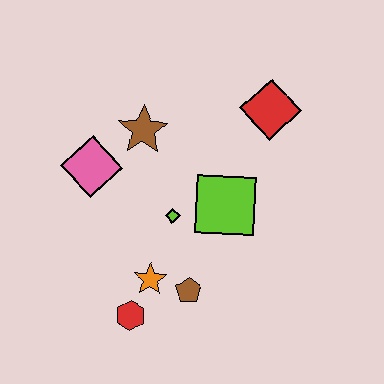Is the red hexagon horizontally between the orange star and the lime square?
No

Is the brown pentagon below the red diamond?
Yes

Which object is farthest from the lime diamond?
The red diamond is farthest from the lime diamond.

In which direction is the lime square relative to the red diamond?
The lime square is below the red diamond.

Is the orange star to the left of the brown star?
No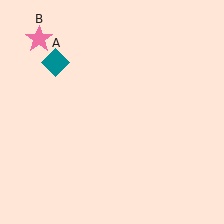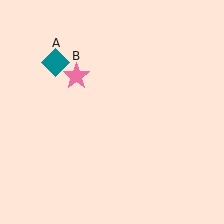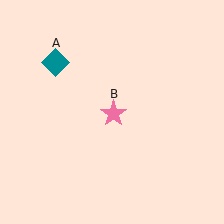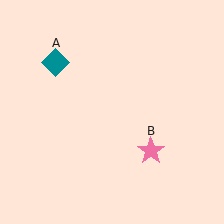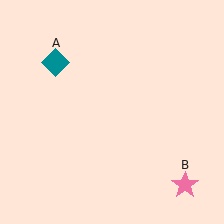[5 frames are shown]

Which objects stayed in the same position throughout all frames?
Teal diamond (object A) remained stationary.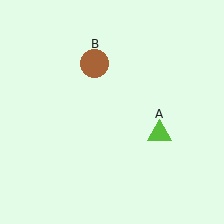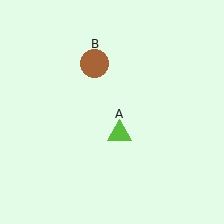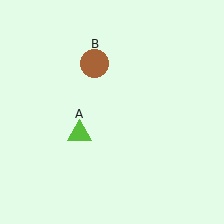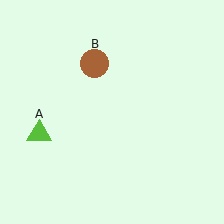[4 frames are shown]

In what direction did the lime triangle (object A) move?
The lime triangle (object A) moved left.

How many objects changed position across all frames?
1 object changed position: lime triangle (object A).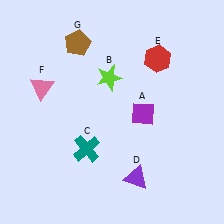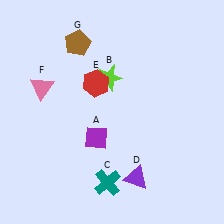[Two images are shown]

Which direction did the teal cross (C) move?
The teal cross (C) moved down.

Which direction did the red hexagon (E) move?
The red hexagon (E) moved left.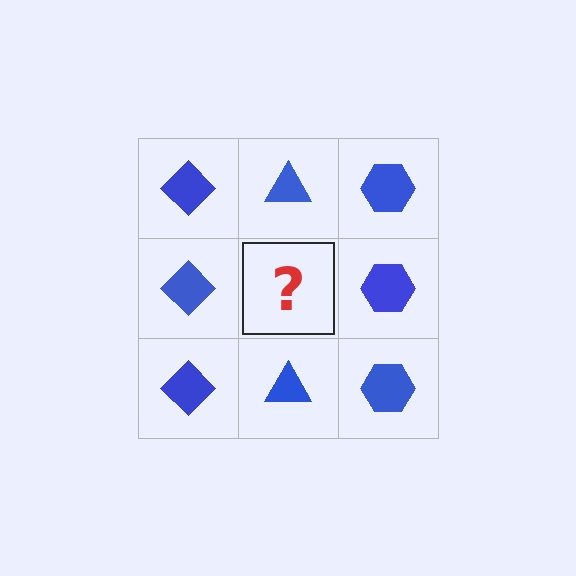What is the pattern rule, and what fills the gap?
The rule is that each column has a consistent shape. The gap should be filled with a blue triangle.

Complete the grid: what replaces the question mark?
The question mark should be replaced with a blue triangle.